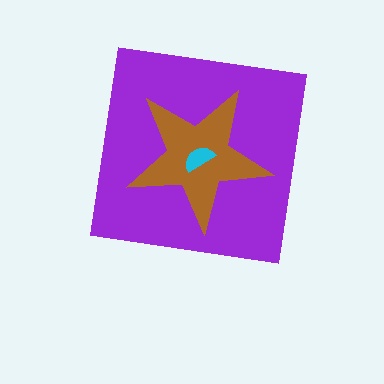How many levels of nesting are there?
3.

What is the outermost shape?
The purple square.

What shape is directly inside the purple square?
The brown star.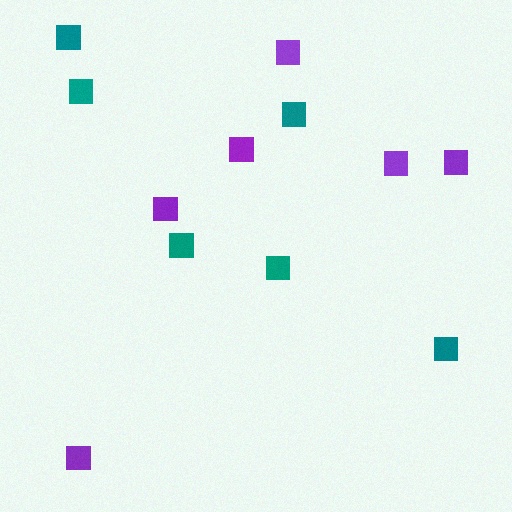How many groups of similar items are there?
There are 2 groups: one group of teal squares (6) and one group of purple squares (6).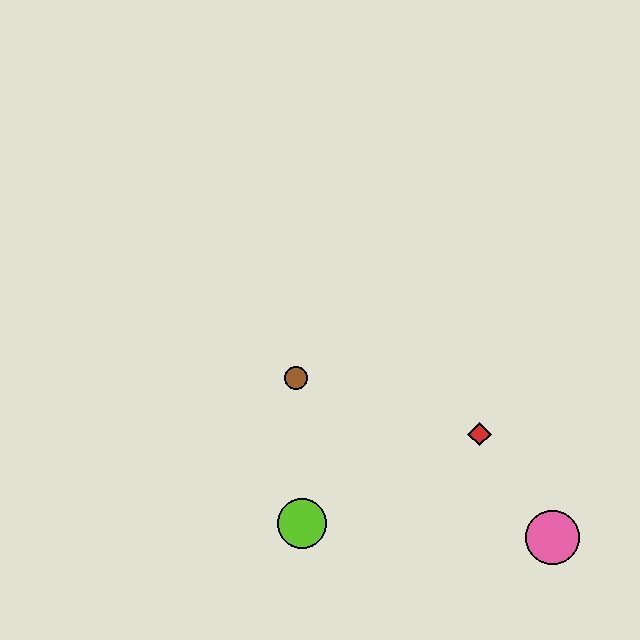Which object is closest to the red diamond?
The pink circle is closest to the red diamond.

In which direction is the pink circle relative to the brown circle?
The pink circle is to the right of the brown circle.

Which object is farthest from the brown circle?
The pink circle is farthest from the brown circle.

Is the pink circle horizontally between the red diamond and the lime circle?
No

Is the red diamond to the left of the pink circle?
Yes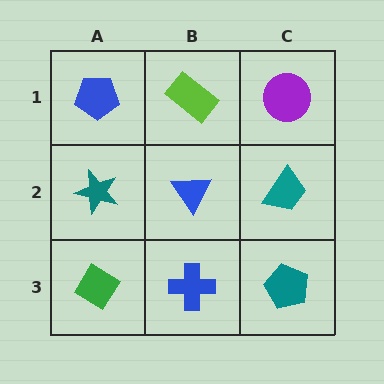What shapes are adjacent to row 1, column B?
A blue triangle (row 2, column B), a blue pentagon (row 1, column A), a purple circle (row 1, column C).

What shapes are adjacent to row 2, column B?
A lime rectangle (row 1, column B), a blue cross (row 3, column B), a teal star (row 2, column A), a teal trapezoid (row 2, column C).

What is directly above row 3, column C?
A teal trapezoid.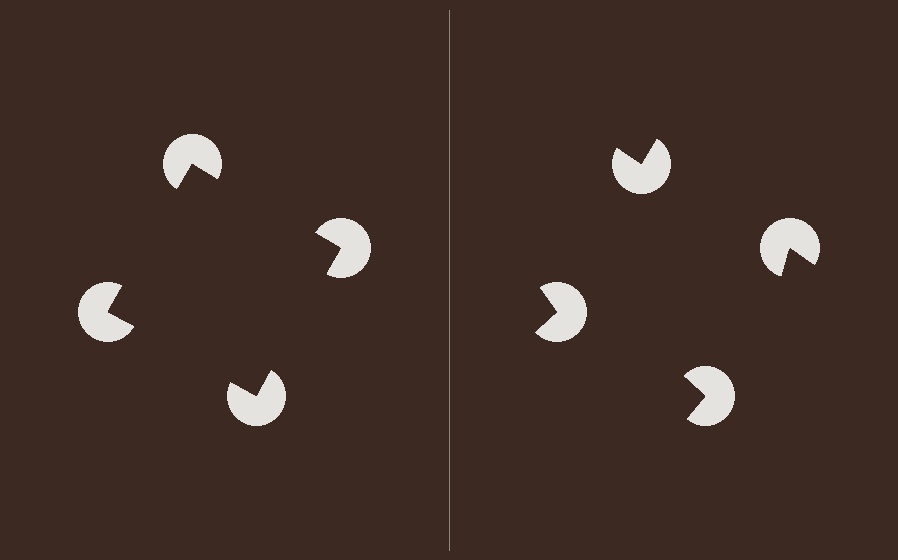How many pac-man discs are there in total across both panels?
8 — 4 on each side.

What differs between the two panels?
The pac-man discs are positioned identically on both sides; only the wedge orientations differ. On the left they align to a square; on the right they are misaligned.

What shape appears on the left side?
An illusory square.